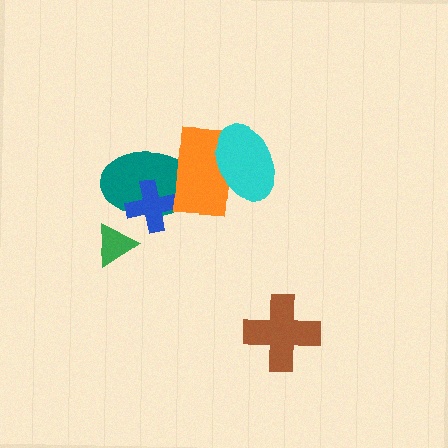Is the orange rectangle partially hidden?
Yes, it is partially covered by another shape.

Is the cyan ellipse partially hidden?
No, no other shape covers it.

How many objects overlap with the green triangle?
0 objects overlap with the green triangle.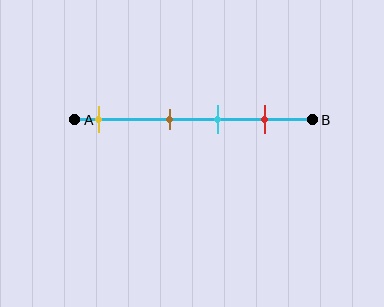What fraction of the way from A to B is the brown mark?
The brown mark is approximately 40% (0.4) of the way from A to B.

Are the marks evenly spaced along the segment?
No, the marks are not evenly spaced.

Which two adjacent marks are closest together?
The brown and cyan marks are the closest adjacent pair.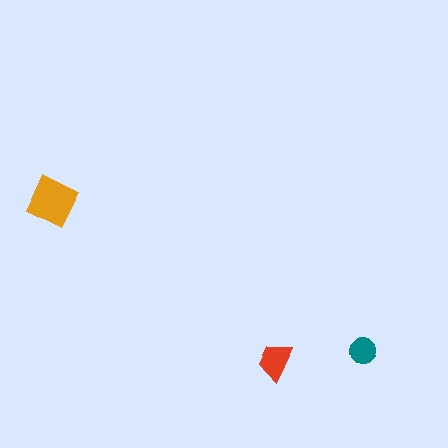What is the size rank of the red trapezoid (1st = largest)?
2nd.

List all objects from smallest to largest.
The teal circle, the red trapezoid, the orange diamond.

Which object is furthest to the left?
The orange diamond is leftmost.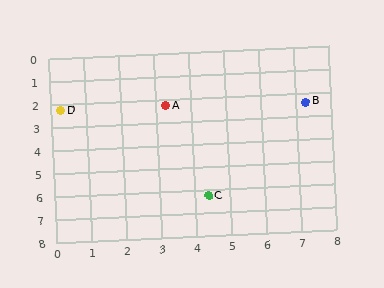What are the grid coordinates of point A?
Point A is at approximately (3.3, 2.3).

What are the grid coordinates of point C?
Point C is at approximately (4.4, 6.3).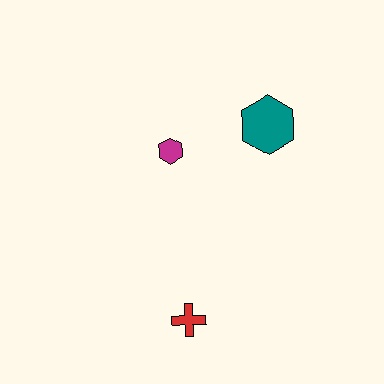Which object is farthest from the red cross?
The teal hexagon is farthest from the red cross.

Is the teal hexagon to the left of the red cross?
No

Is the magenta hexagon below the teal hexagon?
Yes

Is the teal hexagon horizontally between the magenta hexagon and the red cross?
No